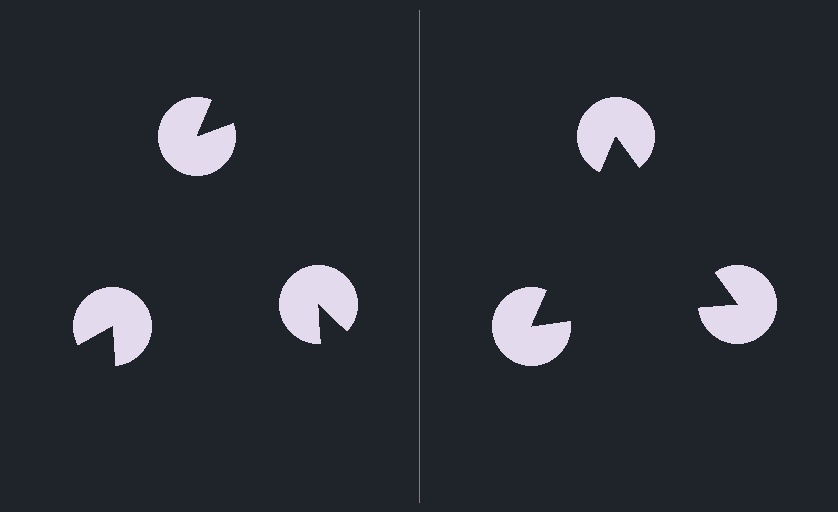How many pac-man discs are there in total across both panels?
6 — 3 on each side.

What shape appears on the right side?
An illusory triangle.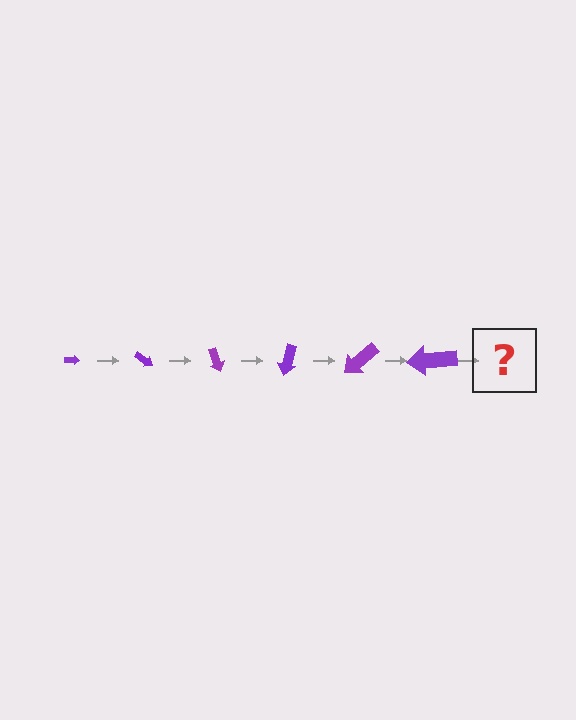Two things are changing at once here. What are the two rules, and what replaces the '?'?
The two rules are that the arrow grows larger each step and it rotates 35 degrees each step. The '?' should be an arrow, larger than the previous one and rotated 210 degrees from the start.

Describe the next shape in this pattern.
It should be an arrow, larger than the previous one and rotated 210 degrees from the start.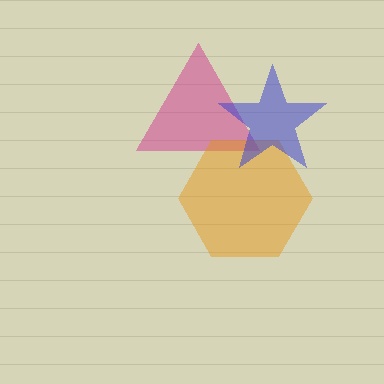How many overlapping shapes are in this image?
There are 3 overlapping shapes in the image.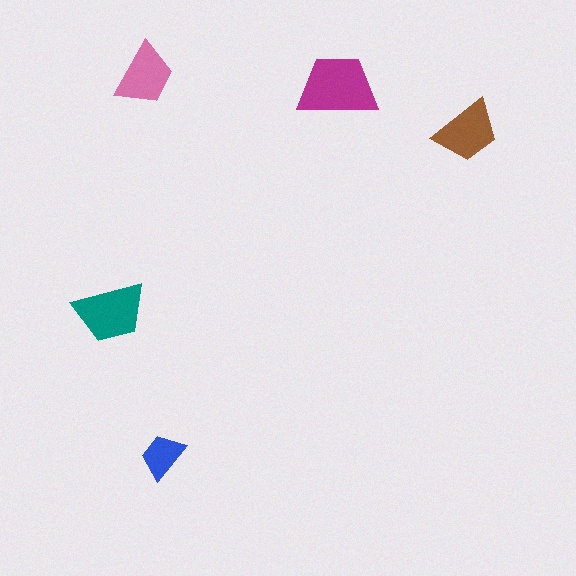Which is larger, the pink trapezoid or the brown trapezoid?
The brown one.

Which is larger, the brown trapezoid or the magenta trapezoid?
The magenta one.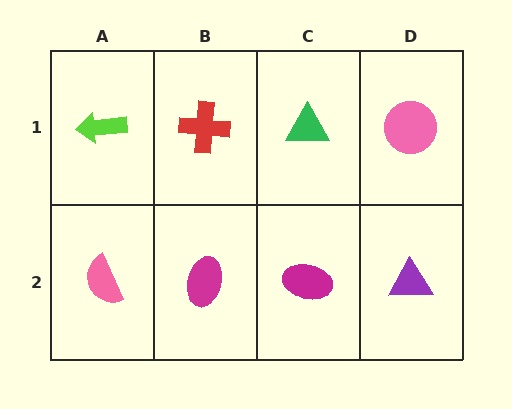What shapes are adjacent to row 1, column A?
A pink semicircle (row 2, column A), a red cross (row 1, column B).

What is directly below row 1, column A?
A pink semicircle.